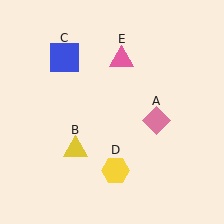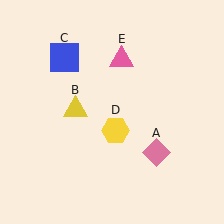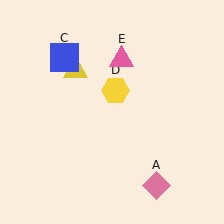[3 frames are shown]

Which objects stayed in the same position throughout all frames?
Blue square (object C) and pink triangle (object E) remained stationary.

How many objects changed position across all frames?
3 objects changed position: pink diamond (object A), yellow triangle (object B), yellow hexagon (object D).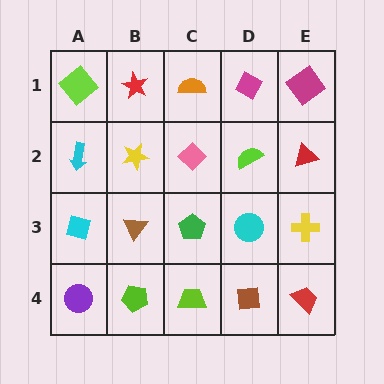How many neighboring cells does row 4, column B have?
3.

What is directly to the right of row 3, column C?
A cyan circle.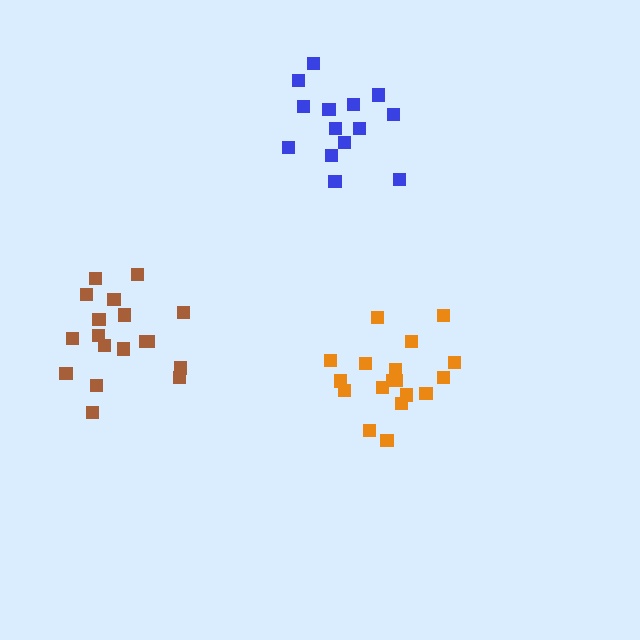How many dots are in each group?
Group 1: 14 dots, Group 2: 18 dots, Group 3: 18 dots (50 total).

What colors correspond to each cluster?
The clusters are colored: blue, brown, orange.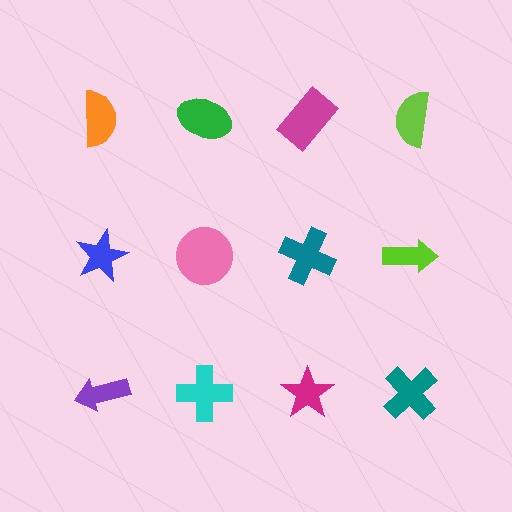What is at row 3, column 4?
A teal cross.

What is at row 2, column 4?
A lime arrow.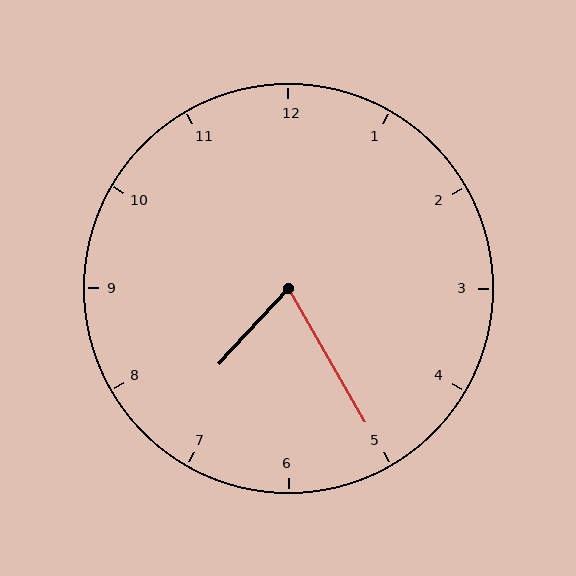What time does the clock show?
7:25.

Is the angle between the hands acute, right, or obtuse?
It is acute.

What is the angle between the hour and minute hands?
Approximately 72 degrees.